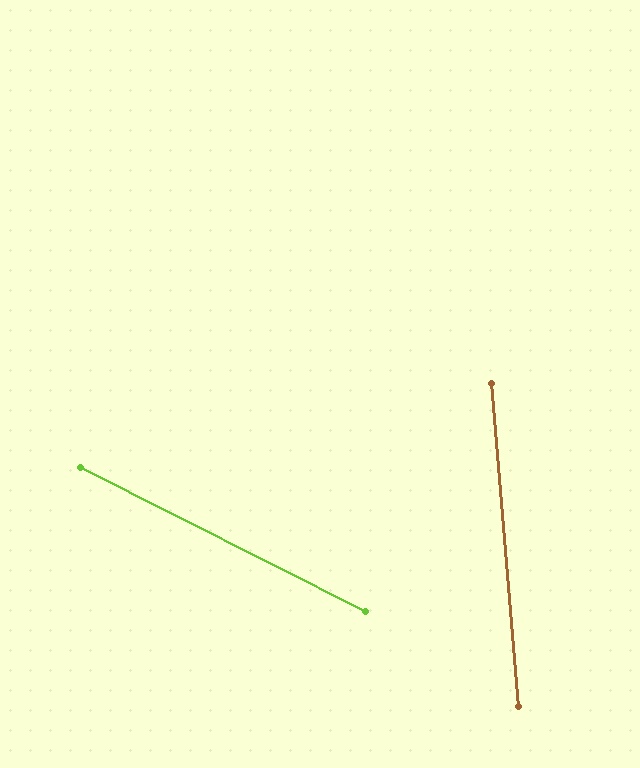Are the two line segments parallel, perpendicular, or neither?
Neither parallel nor perpendicular — they differ by about 58°.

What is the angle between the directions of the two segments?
Approximately 58 degrees.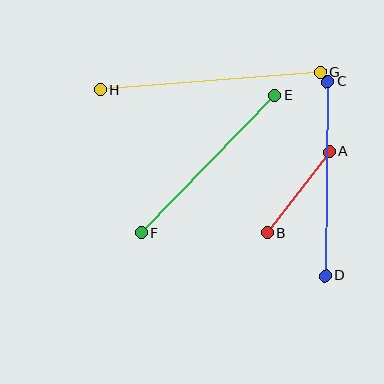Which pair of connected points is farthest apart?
Points G and H are farthest apart.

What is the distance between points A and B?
The distance is approximately 102 pixels.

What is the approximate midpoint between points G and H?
The midpoint is at approximately (210, 81) pixels.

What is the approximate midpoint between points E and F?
The midpoint is at approximately (208, 164) pixels.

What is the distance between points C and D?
The distance is approximately 194 pixels.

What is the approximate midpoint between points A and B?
The midpoint is at approximately (298, 192) pixels.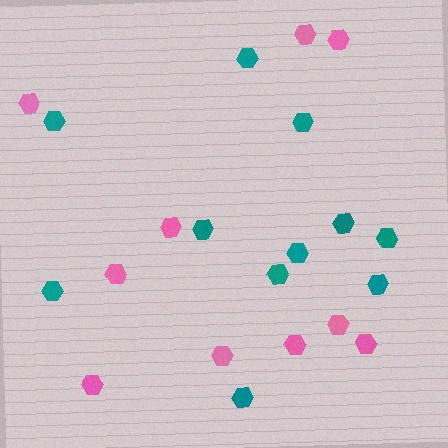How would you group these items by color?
There are 2 groups: one group of pink hexagons (10) and one group of teal hexagons (11).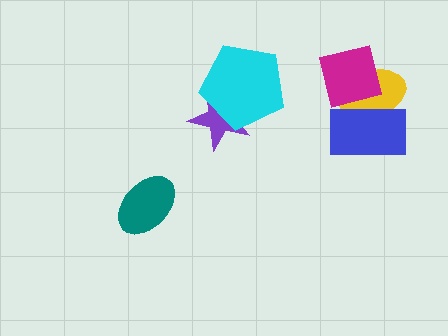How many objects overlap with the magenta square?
2 objects overlap with the magenta square.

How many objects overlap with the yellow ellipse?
2 objects overlap with the yellow ellipse.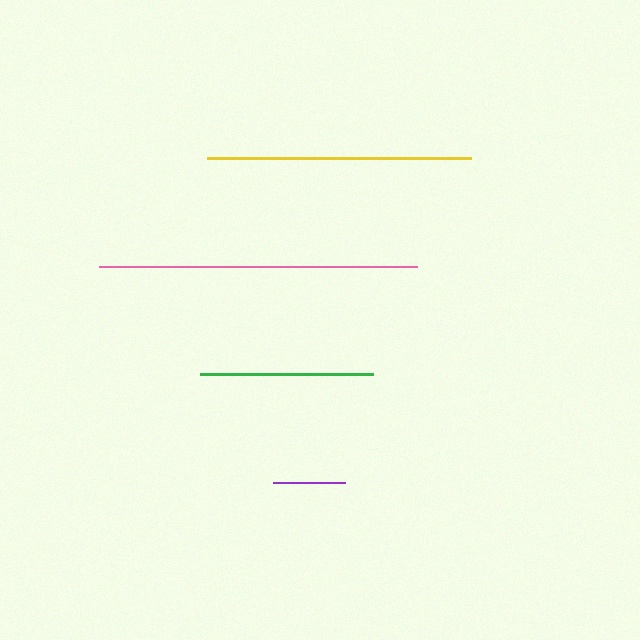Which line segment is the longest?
The pink line is the longest at approximately 318 pixels.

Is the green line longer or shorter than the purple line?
The green line is longer than the purple line.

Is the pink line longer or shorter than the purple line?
The pink line is longer than the purple line.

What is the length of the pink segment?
The pink segment is approximately 318 pixels long.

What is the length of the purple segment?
The purple segment is approximately 72 pixels long.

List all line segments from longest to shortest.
From longest to shortest: pink, yellow, green, purple.